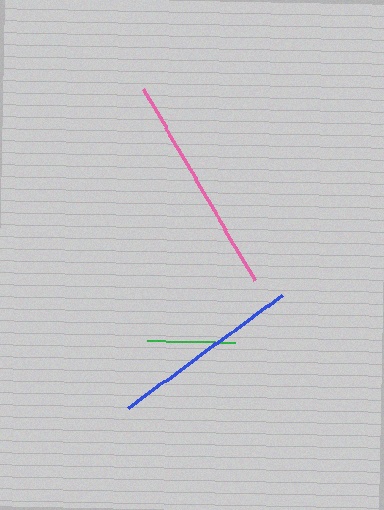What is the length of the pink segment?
The pink segment is approximately 220 pixels long.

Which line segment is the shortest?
The green line is the shortest at approximately 88 pixels.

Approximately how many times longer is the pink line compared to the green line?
The pink line is approximately 2.5 times the length of the green line.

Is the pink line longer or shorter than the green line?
The pink line is longer than the green line.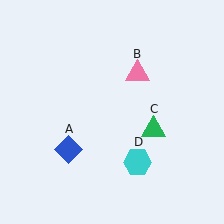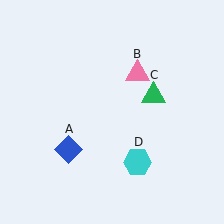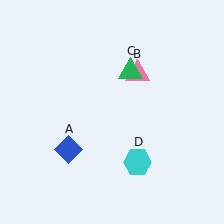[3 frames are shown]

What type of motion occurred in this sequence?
The green triangle (object C) rotated counterclockwise around the center of the scene.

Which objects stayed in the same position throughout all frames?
Blue diamond (object A) and pink triangle (object B) and cyan hexagon (object D) remained stationary.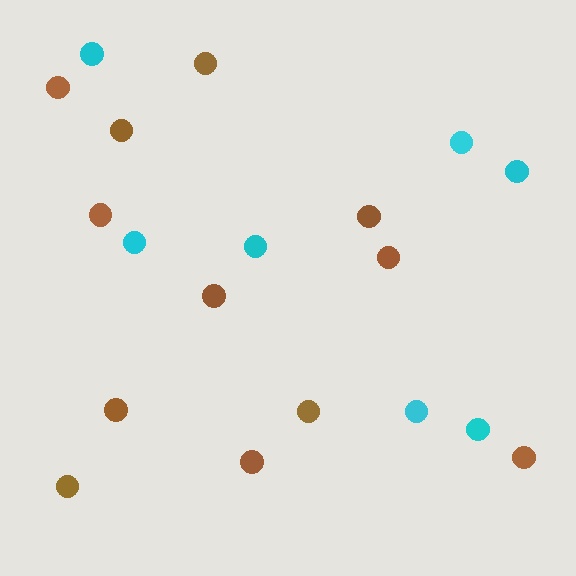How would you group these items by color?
There are 2 groups: one group of cyan circles (7) and one group of brown circles (12).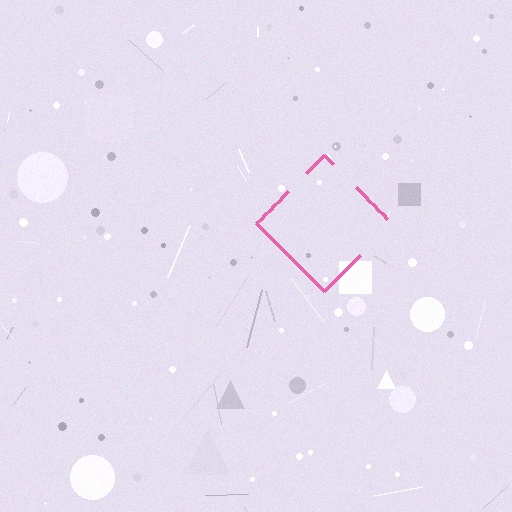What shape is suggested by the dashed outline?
The dashed outline suggests a diamond.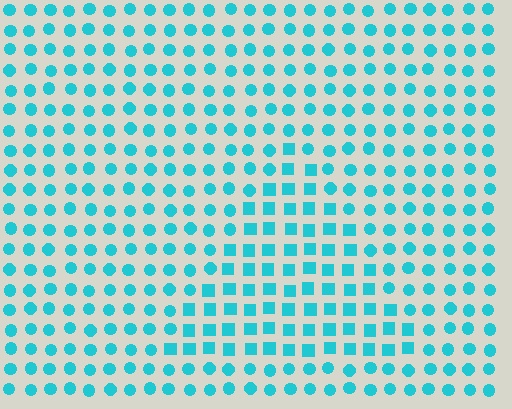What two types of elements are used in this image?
The image uses squares inside the triangle region and circles outside it.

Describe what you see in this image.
The image is filled with small cyan elements arranged in a uniform grid. A triangle-shaped region contains squares, while the surrounding area contains circles. The boundary is defined purely by the change in element shape.